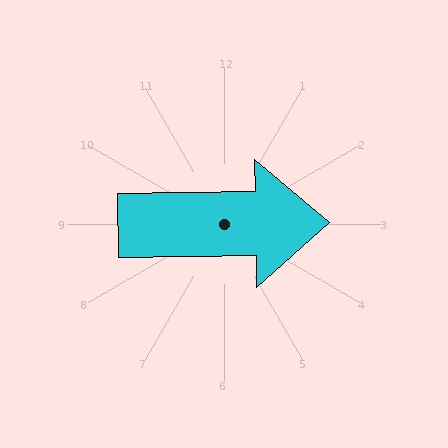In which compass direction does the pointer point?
East.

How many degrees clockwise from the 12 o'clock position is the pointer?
Approximately 89 degrees.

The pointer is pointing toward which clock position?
Roughly 3 o'clock.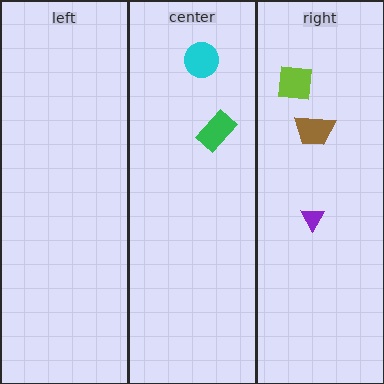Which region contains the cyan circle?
The center region.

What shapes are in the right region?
The brown trapezoid, the purple triangle, the lime square.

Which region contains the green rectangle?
The center region.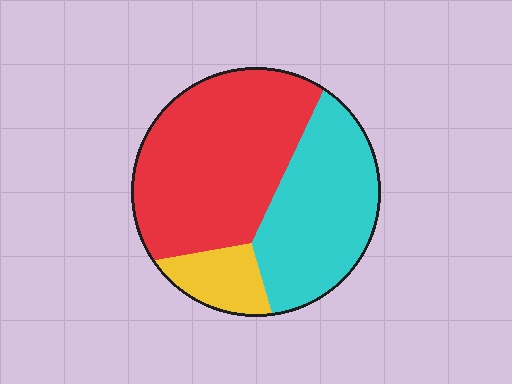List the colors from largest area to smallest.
From largest to smallest: red, cyan, yellow.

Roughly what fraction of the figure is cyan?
Cyan takes up about three eighths (3/8) of the figure.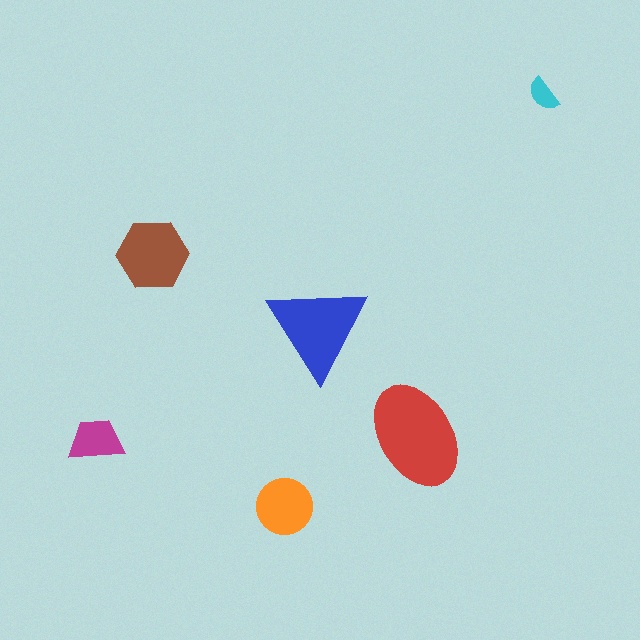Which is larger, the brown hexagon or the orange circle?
The brown hexagon.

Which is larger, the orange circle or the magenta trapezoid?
The orange circle.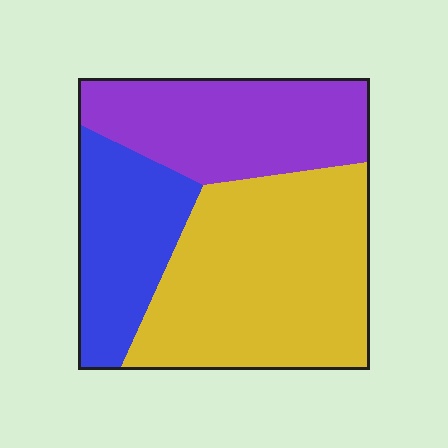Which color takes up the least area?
Blue, at roughly 25%.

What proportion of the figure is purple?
Purple takes up between a sixth and a third of the figure.